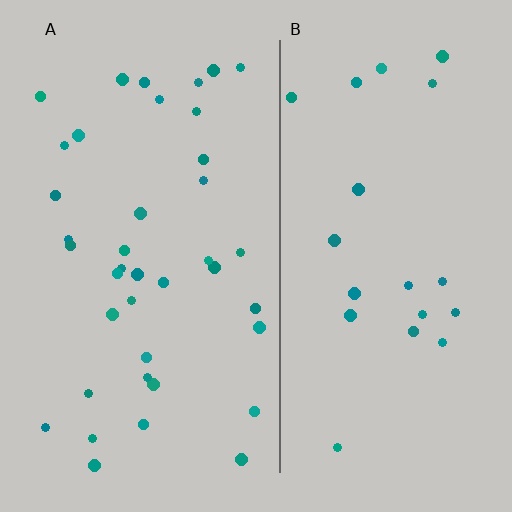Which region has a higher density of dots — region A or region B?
A (the left).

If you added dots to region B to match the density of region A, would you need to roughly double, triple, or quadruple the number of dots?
Approximately double.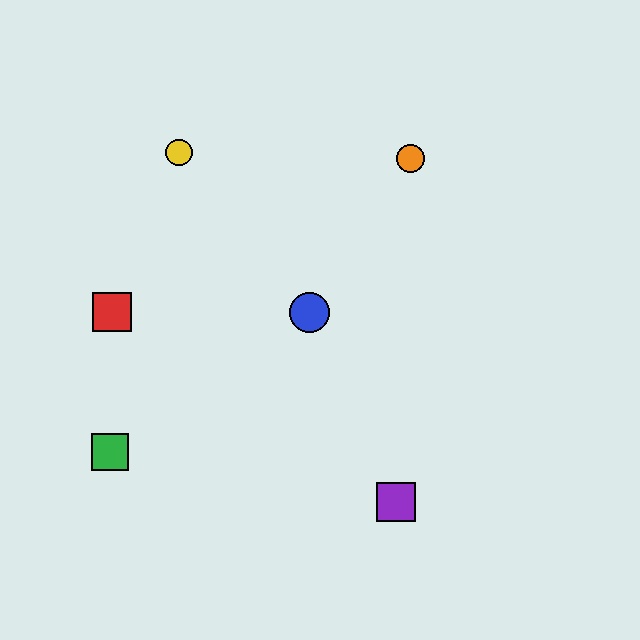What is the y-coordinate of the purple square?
The purple square is at y≈502.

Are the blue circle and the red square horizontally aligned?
Yes, both are at y≈312.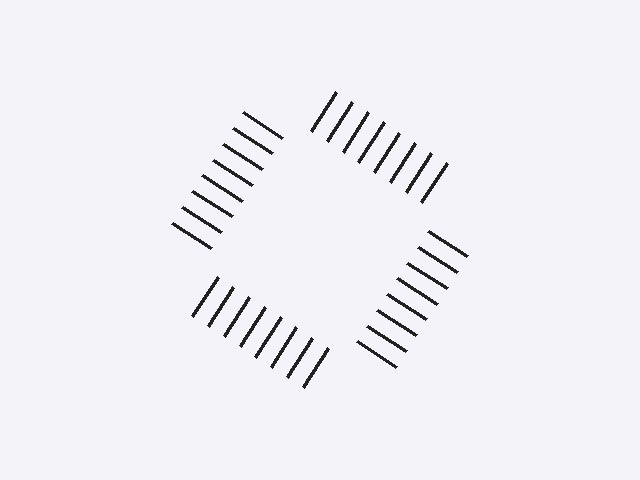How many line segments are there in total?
32 — 8 along each of the 4 edges.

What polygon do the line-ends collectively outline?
An illusory square — the line segments terminate on its edges but no continuous stroke is drawn.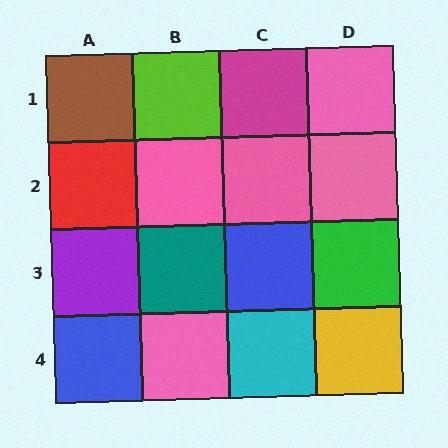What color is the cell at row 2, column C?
Pink.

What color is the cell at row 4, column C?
Cyan.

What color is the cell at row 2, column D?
Pink.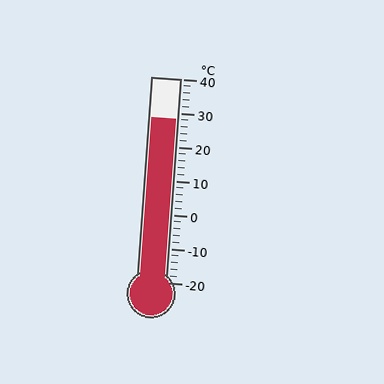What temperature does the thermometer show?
The thermometer shows approximately 28°C.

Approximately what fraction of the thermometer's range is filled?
The thermometer is filled to approximately 80% of its range.